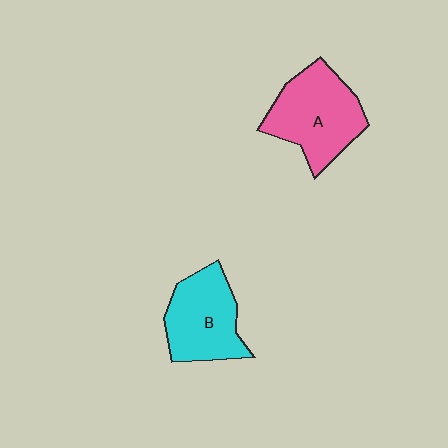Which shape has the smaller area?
Shape B (cyan).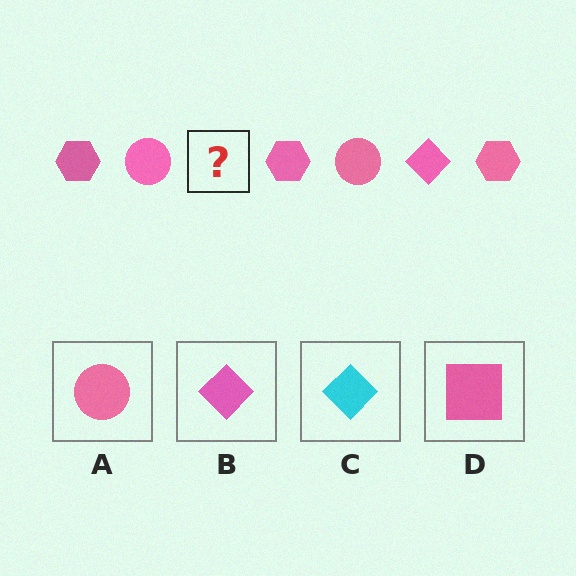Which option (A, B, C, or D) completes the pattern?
B.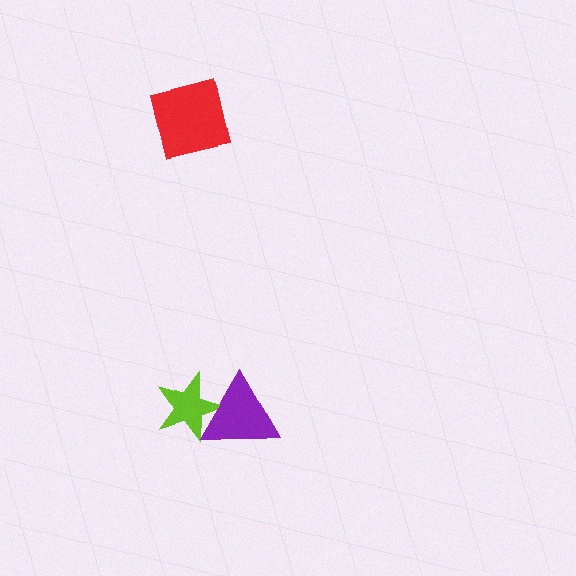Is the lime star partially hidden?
Yes, it is partially covered by another shape.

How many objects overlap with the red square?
0 objects overlap with the red square.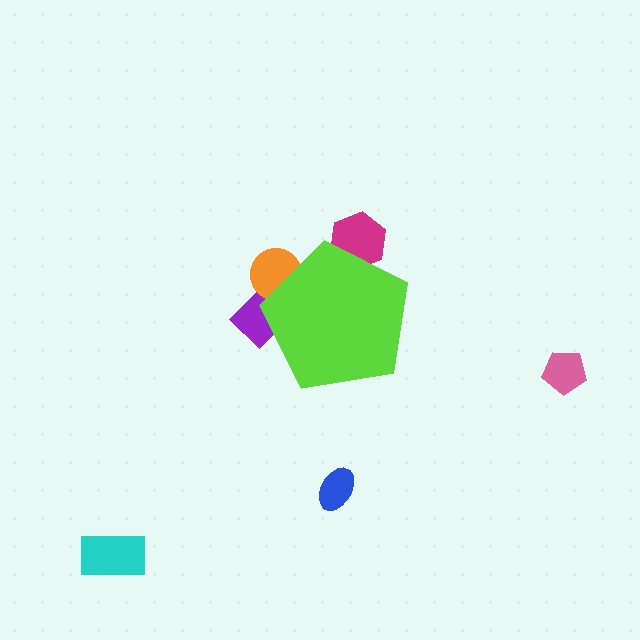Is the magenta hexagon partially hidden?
Yes, the magenta hexagon is partially hidden behind the lime pentagon.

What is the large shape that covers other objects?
A lime pentagon.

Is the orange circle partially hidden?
Yes, the orange circle is partially hidden behind the lime pentagon.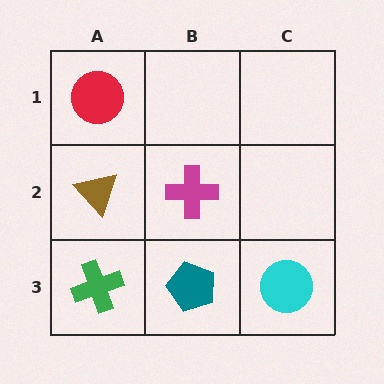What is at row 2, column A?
A brown triangle.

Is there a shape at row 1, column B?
No, that cell is empty.